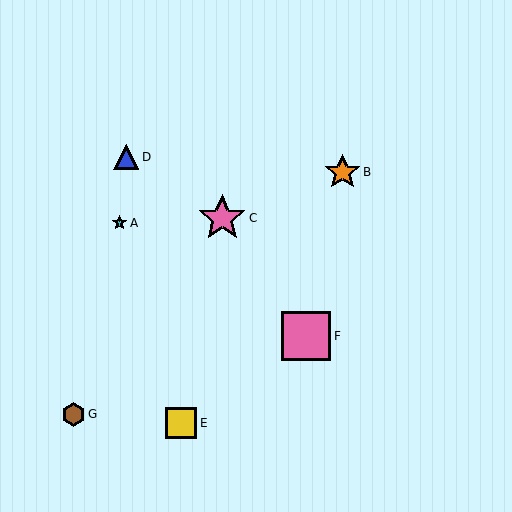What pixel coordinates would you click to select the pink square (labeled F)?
Click at (306, 336) to select the pink square F.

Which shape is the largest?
The pink square (labeled F) is the largest.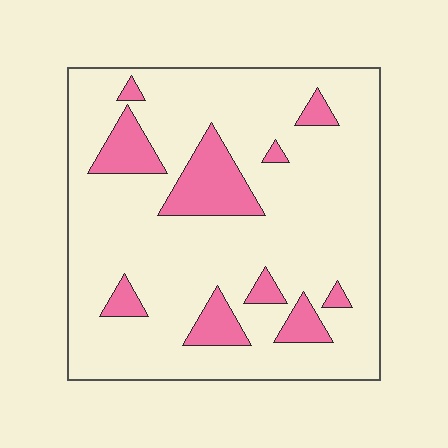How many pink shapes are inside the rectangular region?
10.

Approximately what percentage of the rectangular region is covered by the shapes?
Approximately 15%.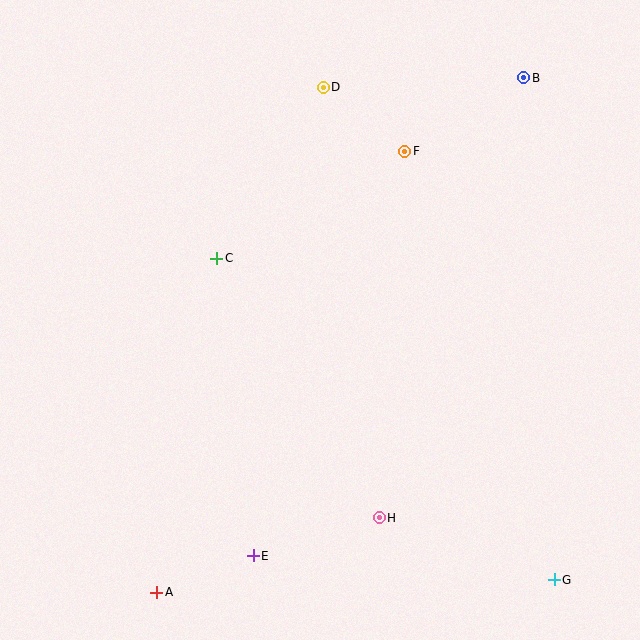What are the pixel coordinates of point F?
Point F is at (405, 151).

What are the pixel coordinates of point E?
Point E is at (253, 556).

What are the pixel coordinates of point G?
Point G is at (554, 580).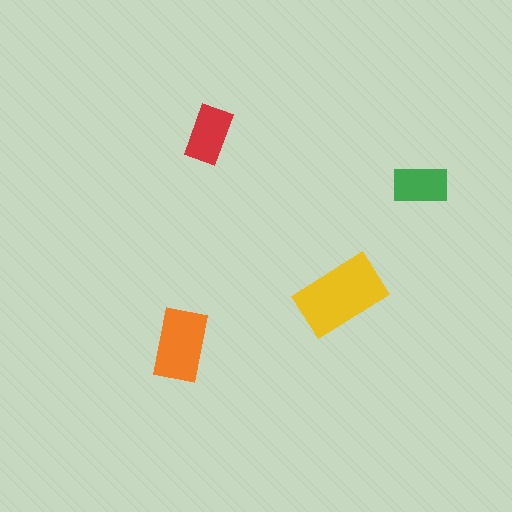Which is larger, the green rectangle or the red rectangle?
The red one.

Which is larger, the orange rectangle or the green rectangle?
The orange one.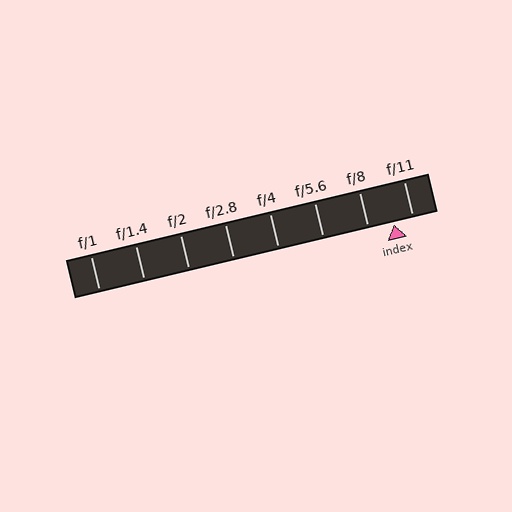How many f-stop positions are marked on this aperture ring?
There are 8 f-stop positions marked.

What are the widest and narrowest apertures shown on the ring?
The widest aperture shown is f/1 and the narrowest is f/11.